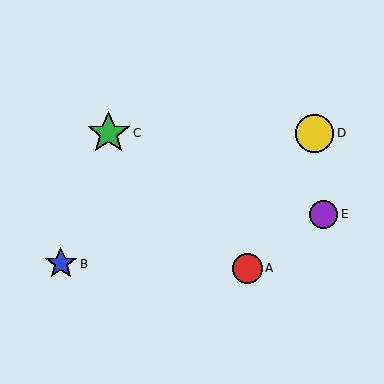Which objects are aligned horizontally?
Objects C, D are aligned horizontally.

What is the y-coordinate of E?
Object E is at y≈214.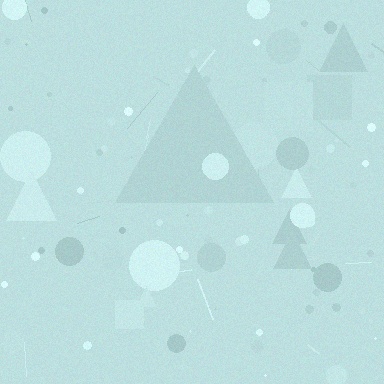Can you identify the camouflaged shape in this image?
The camouflaged shape is a triangle.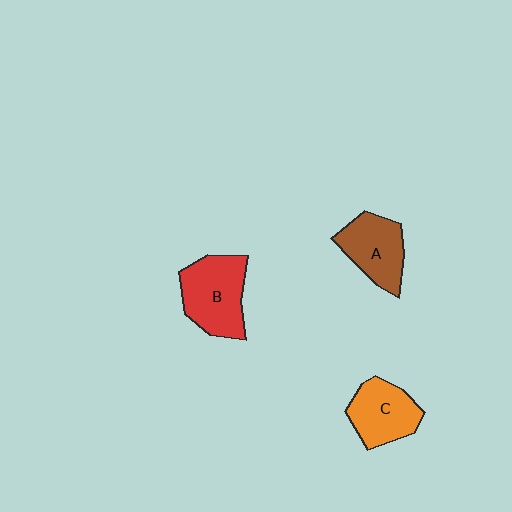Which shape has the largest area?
Shape B (red).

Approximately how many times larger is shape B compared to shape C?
Approximately 1.3 times.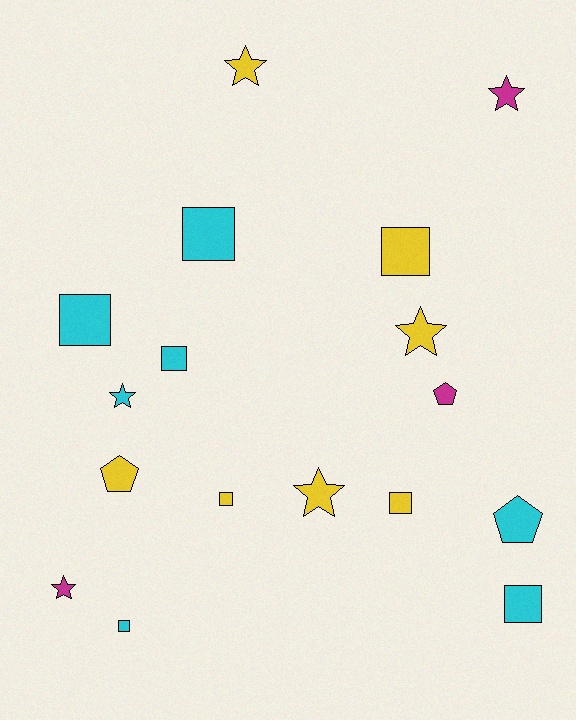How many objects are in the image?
There are 17 objects.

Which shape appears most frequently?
Square, with 8 objects.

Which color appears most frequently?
Yellow, with 7 objects.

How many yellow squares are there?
There are 3 yellow squares.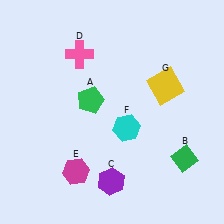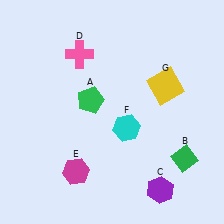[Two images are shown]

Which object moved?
The purple hexagon (C) moved right.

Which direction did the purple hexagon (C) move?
The purple hexagon (C) moved right.